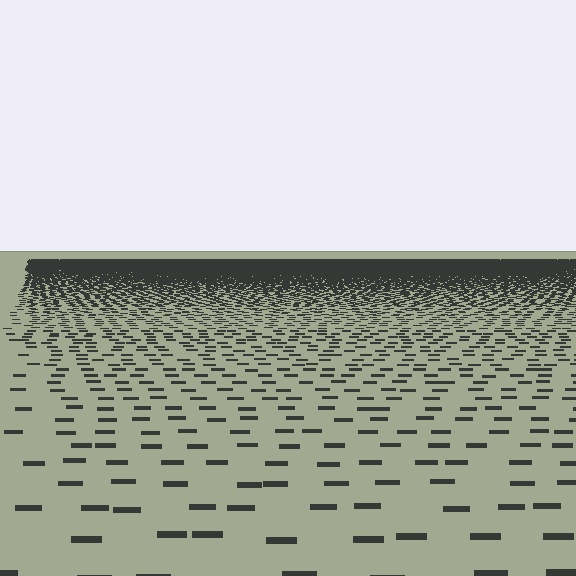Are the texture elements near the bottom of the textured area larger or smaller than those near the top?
Larger. Near the bottom, elements are closer to the viewer and appear at a bigger on-screen size.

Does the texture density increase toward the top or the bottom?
Density increases toward the top.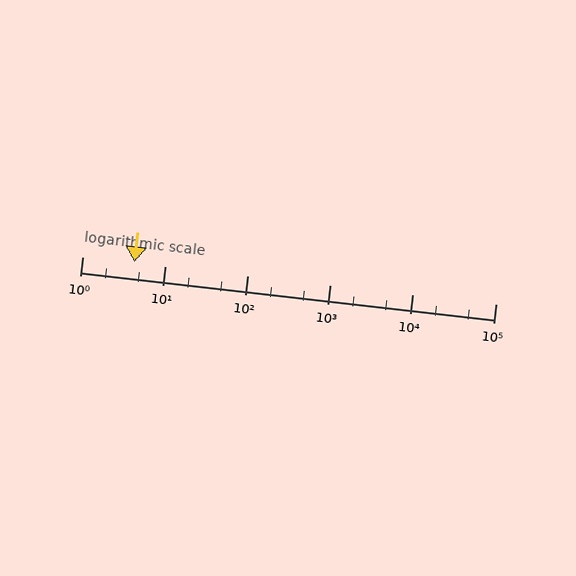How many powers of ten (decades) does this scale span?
The scale spans 5 decades, from 1 to 100000.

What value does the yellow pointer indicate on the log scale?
The pointer indicates approximately 4.3.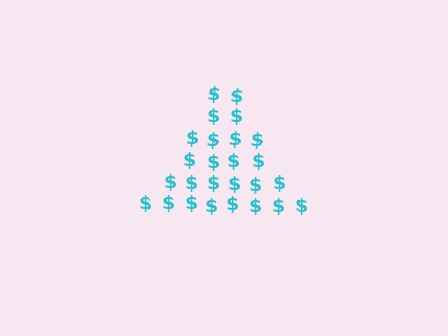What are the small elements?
The small elements are dollar signs.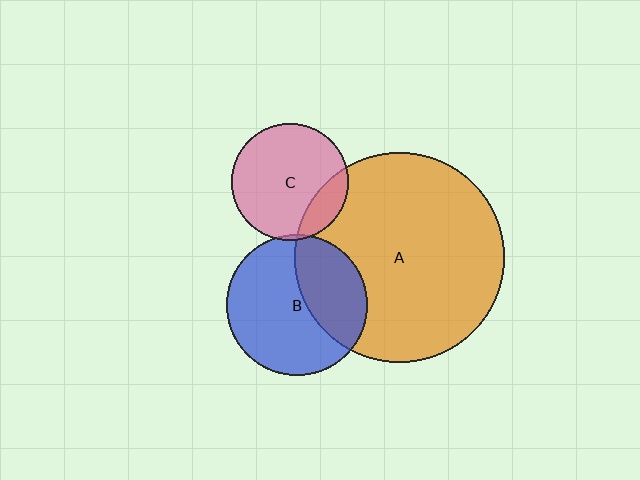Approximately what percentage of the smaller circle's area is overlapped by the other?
Approximately 5%.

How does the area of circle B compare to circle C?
Approximately 1.5 times.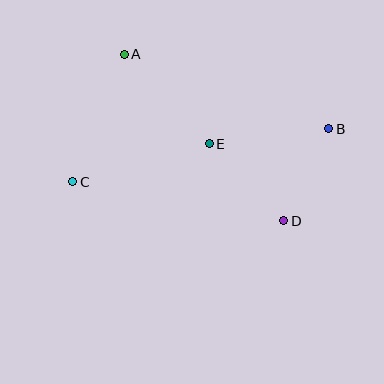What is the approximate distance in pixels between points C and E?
The distance between C and E is approximately 142 pixels.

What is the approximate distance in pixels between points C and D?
The distance between C and D is approximately 214 pixels.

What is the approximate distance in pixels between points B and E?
The distance between B and E is approximately 120 pixels.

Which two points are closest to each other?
Points B and D are closest to each other.